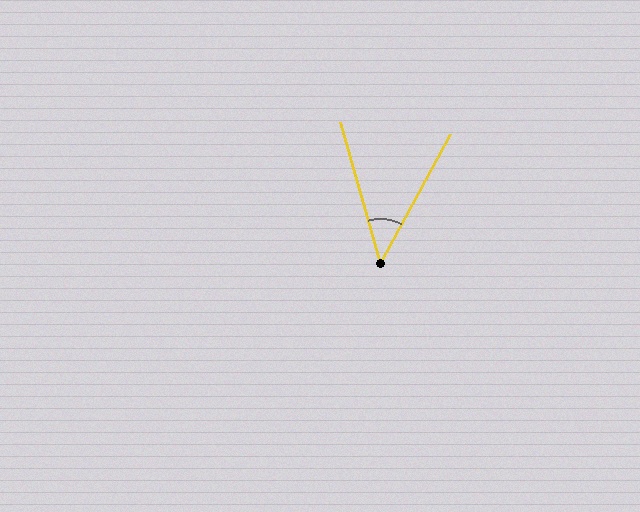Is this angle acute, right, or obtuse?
It is acute.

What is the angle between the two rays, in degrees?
Approximately 44 degrees.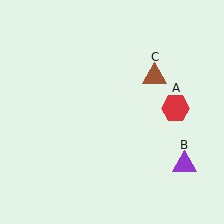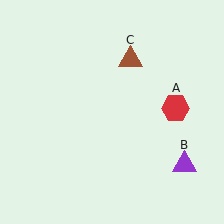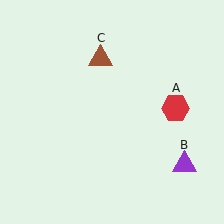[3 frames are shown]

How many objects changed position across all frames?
1 object changed position: brown triangle (object C).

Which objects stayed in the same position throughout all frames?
Red hexagon (object A) and purple triangle (object B) remained stationary.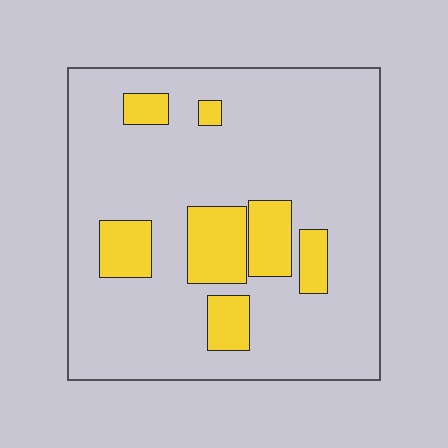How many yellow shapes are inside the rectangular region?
7.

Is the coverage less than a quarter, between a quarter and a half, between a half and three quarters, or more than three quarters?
Less than a quarter.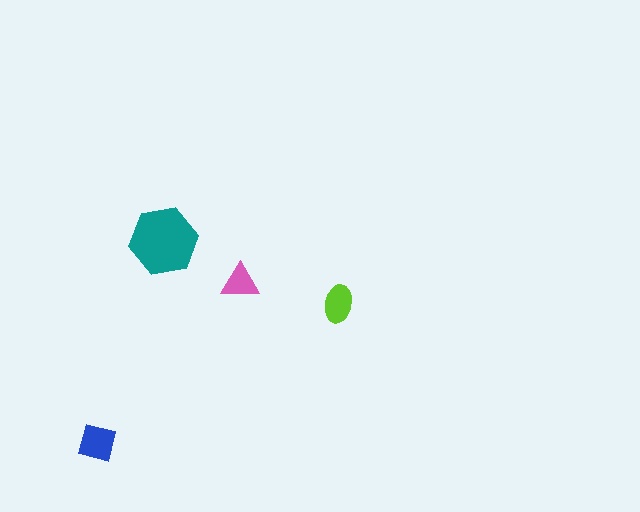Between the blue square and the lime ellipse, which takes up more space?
The blue square.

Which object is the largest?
The teal hexagon.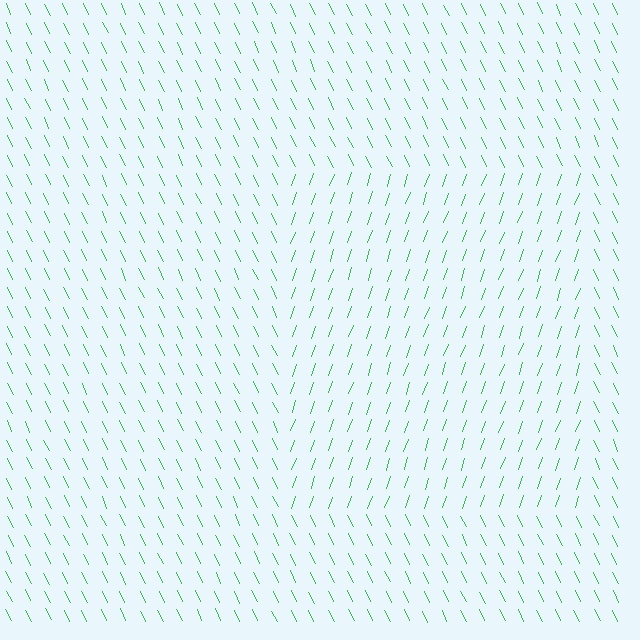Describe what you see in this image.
The image is filled with small green line segments. A rectangle region in the image has lines oriented differently from the surrounding lines, creating a visible texture boundary.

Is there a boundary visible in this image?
Yes, there is a texture boundary formed by a change in line orientation.